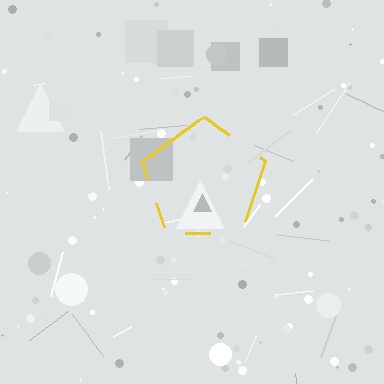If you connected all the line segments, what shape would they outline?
They would outline a pentagon.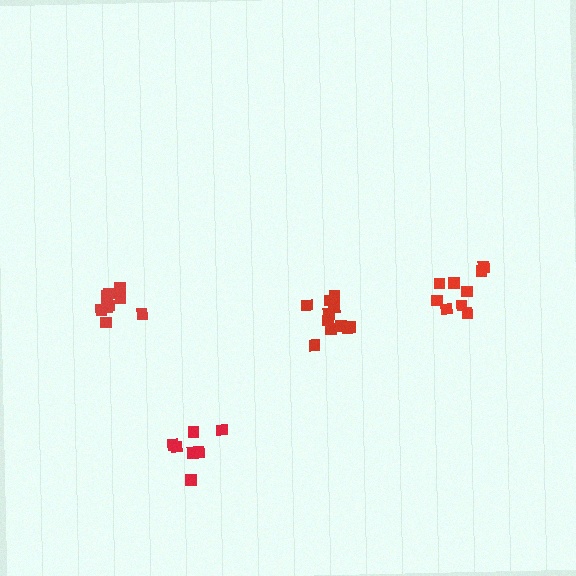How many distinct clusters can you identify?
There are 4 distinct clusters.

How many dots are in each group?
Group 1: 9 dots, Group 2: 12 dots, Group 3: 7 dots, Group 4: 9 dots (37 total).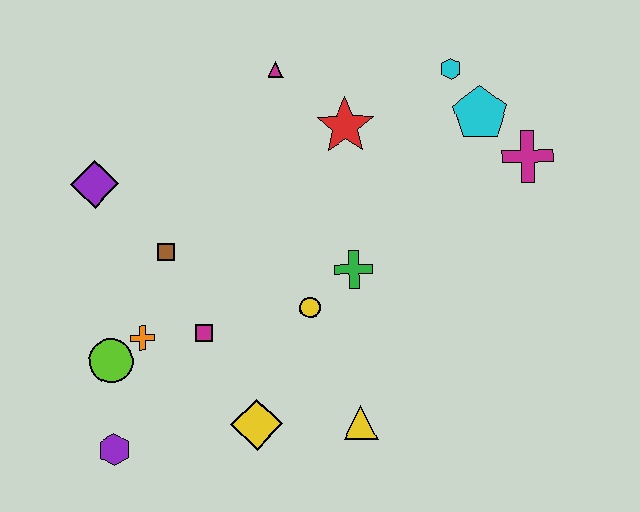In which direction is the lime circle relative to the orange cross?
The lime circle is to the left of the orange cross.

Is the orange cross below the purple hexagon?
No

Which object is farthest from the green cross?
The purple hexagon is farthest from the green cross.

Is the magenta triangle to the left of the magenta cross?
Yes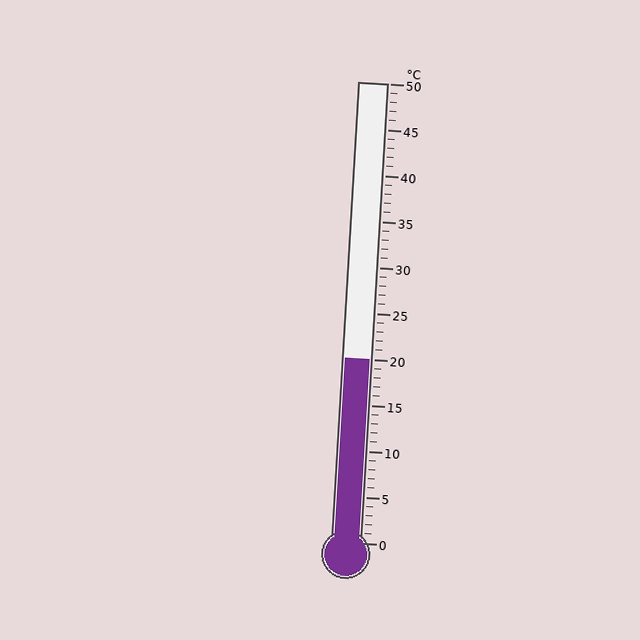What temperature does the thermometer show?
The thermometer shows approximately 20°C.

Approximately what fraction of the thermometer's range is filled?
The thermometer is filled to approximately 40% of its range.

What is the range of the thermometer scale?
The thermometer scale ranges from 0°C to 50°C.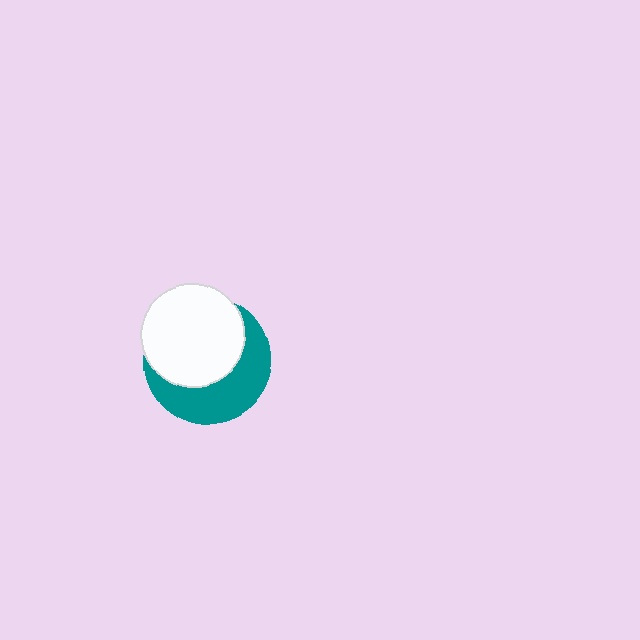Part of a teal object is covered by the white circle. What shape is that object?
It is a circle.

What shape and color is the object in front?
The object in front is a white circle.